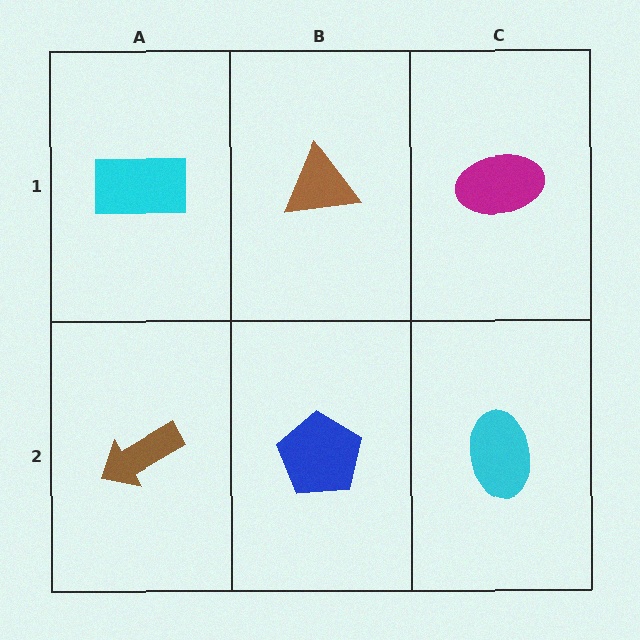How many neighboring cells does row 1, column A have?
2.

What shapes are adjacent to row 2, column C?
A magenta ellipse (row 1, column C), a blue pentagon (row 2, column B).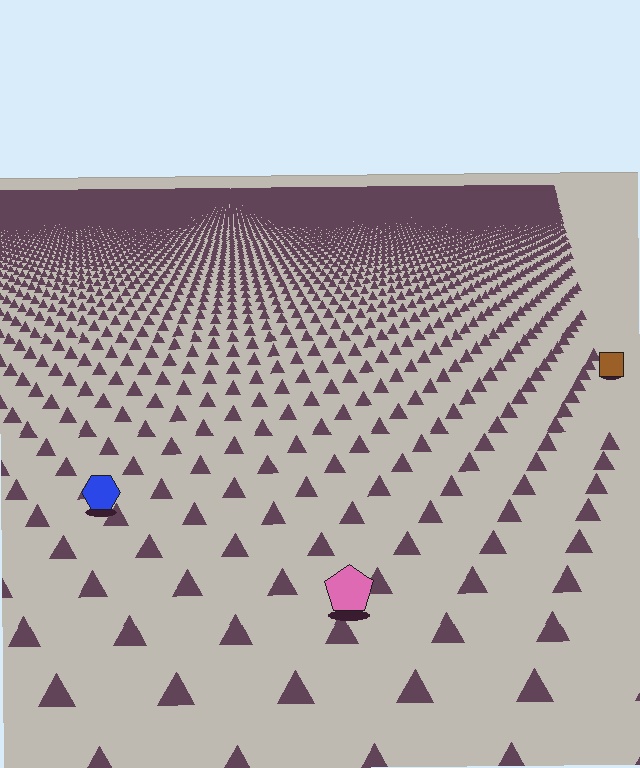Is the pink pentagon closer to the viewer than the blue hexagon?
Yes. The pink pentagon is closer — you can tell from the texture gradient: the ground texture is coarser near it.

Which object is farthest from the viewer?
The brown square is farthest from the viewer. It appears smaller and the ground texture around it is denser.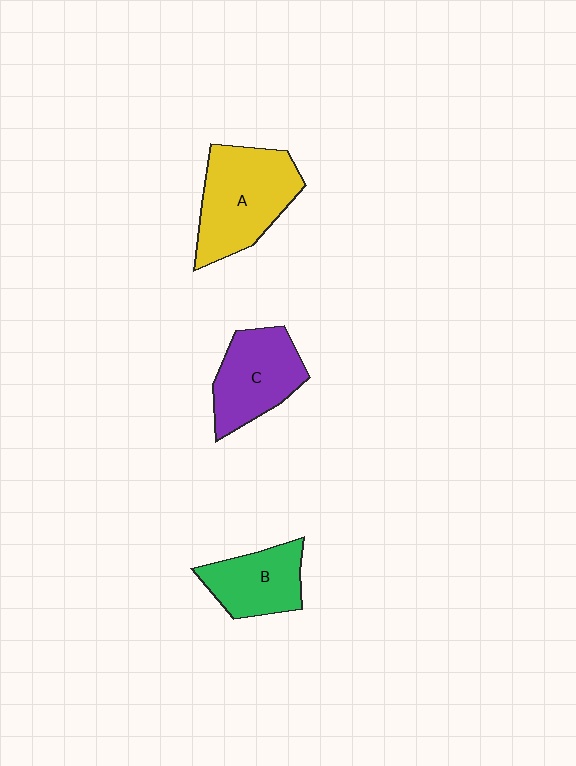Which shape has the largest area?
Shape A (yellow).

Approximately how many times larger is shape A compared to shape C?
Approximately 1.3 times.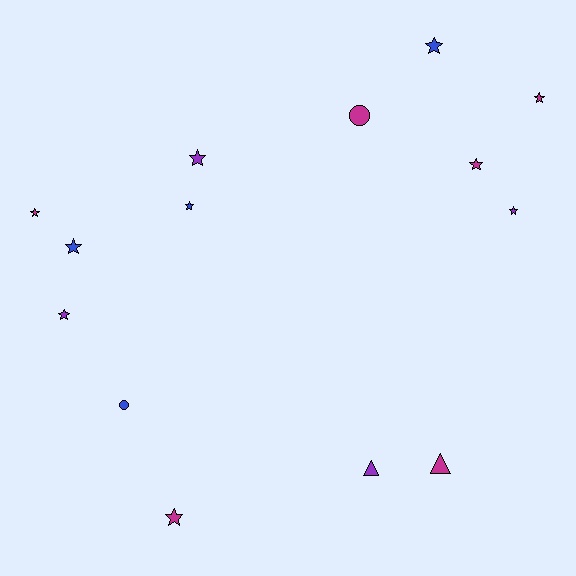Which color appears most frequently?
Magenta, with 6 objects.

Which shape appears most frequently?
Star, with 10 objects.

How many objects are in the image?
There are 14 objects.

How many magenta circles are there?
There is 1 magenta circle.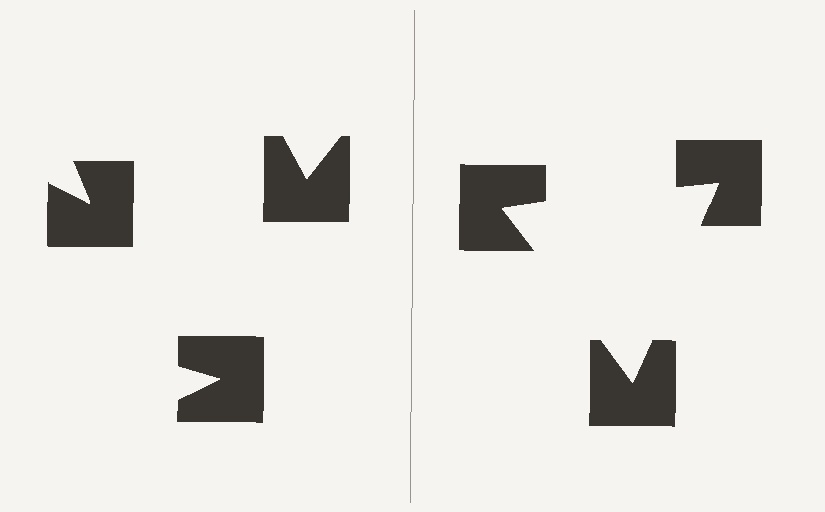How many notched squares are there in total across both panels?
6 — 3 on each side.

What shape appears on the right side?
An illusory triangle.